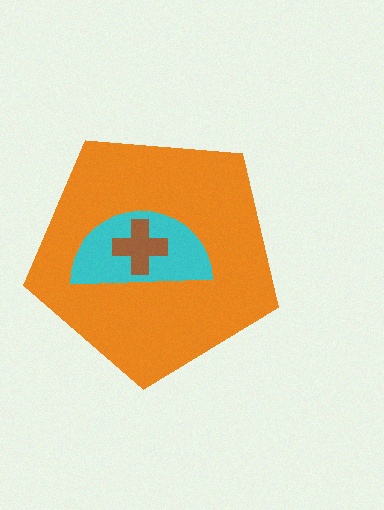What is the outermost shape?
The orange pentagon.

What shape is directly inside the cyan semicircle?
The brown cross.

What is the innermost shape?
The brown cross.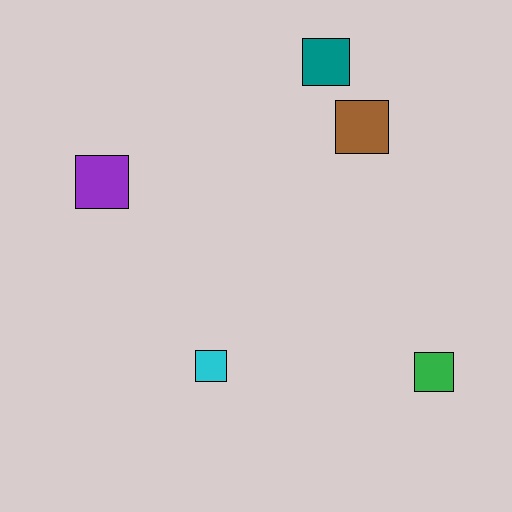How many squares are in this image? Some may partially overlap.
There are 5 squares.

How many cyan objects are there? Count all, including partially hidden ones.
There is 1 cyan object.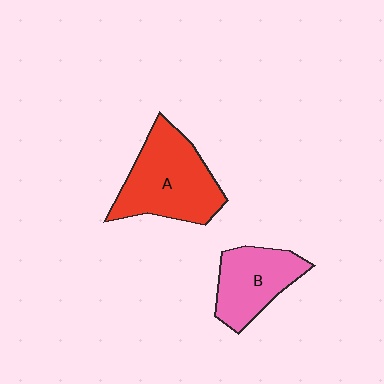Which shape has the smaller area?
Shape B (pink).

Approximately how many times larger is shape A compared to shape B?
Approximately 1.4 times.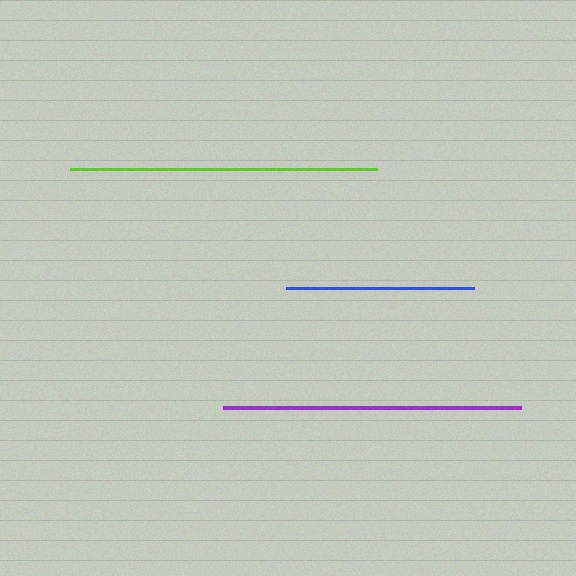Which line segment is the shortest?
The blue line is the shortest at approximately 188 pixels.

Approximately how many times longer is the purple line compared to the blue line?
The purple line is approximately 1.6 times the length of the blue line.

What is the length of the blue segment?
The blue segment is approximately 188 pixels long.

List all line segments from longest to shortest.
From longest to shortest: lime, purple, blue.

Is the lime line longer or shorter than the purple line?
The lime line is longer than the purple line.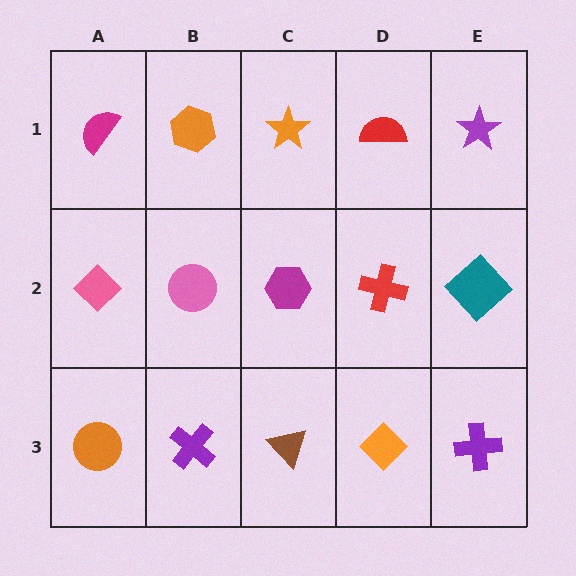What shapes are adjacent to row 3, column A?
A pink diamond (row 2, column A), a purple cross (row 3, column B).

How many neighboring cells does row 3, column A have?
2.